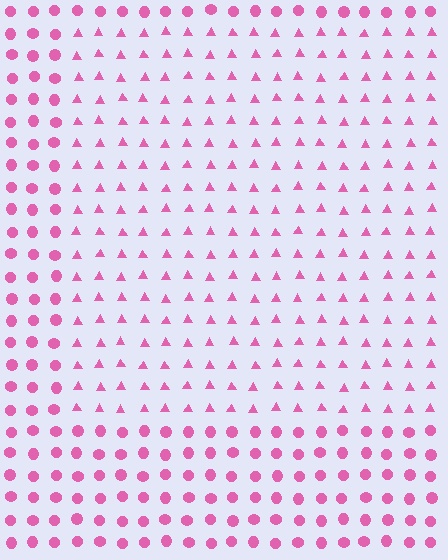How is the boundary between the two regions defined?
The boundary is defined by a change in element shape: triangles inside vs. circles outside. All elements share the same color and spacing.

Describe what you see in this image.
The image is filled with small pink elements arranged in a uniform grid. A rectangle-shaped region contains triangles, while the surrounding area contains circles. The boundary is defined purely by the change in element shape.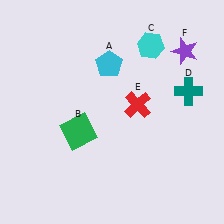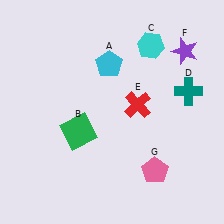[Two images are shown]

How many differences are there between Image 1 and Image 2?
There is 1 difference between the two images.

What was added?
A pink pentagon (G) was added in Image 2.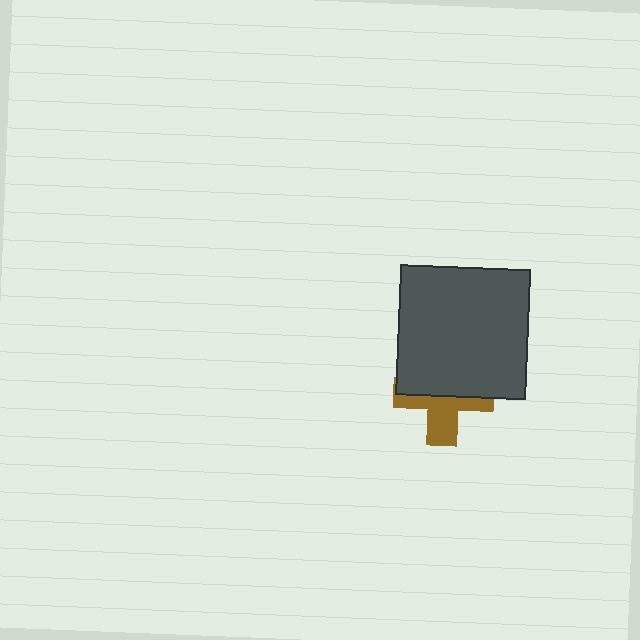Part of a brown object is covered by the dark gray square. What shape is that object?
It is a cross.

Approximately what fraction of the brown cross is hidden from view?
Roughly 53% of the brown cross is hidden behind the dark gray square.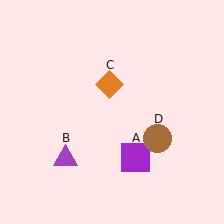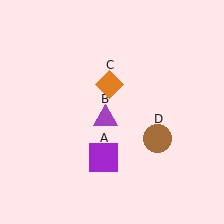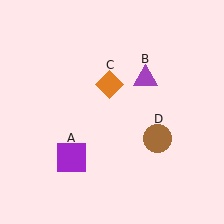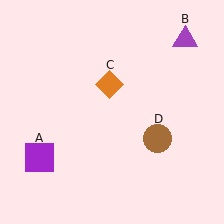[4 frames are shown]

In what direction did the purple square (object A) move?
The purple square (object A) moved left.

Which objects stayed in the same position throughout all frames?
Orange diamond (object C) and brown circle (object D) remained stationary.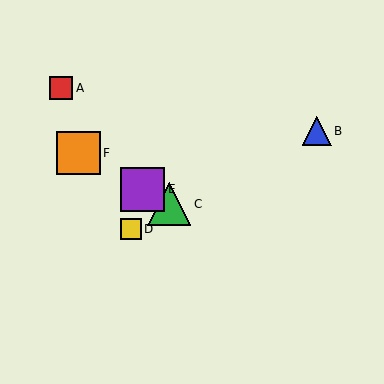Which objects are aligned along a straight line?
Objects C, E, F are aligned along a straight line.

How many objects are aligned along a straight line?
3 objects (C, E, F) are aligned along a straight line.